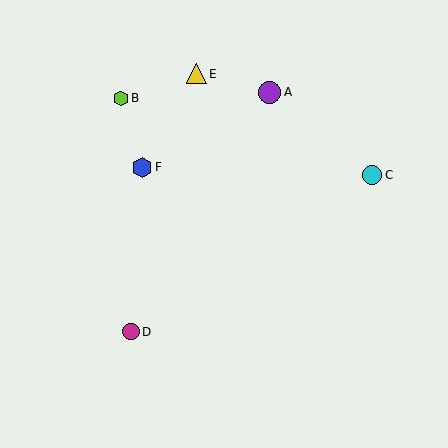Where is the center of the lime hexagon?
The center of the lime hexagon is at (121, 98).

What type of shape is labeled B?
Shape B is a lime hexagon.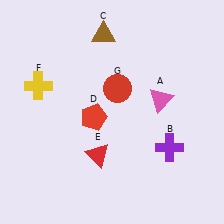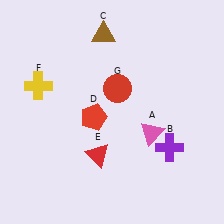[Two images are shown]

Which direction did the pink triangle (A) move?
The pink triangle (A) moved down.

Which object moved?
The pink triangle (A) moved down.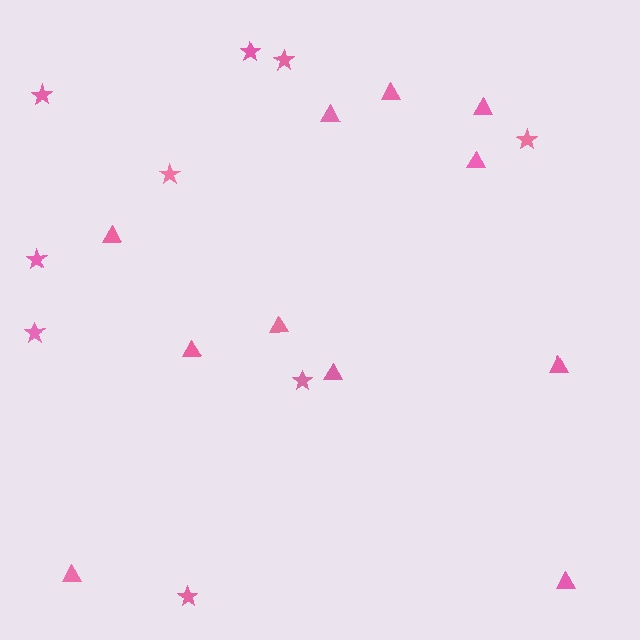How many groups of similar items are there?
There are 2 groups: one group of stars (9) and one group of triangles (11).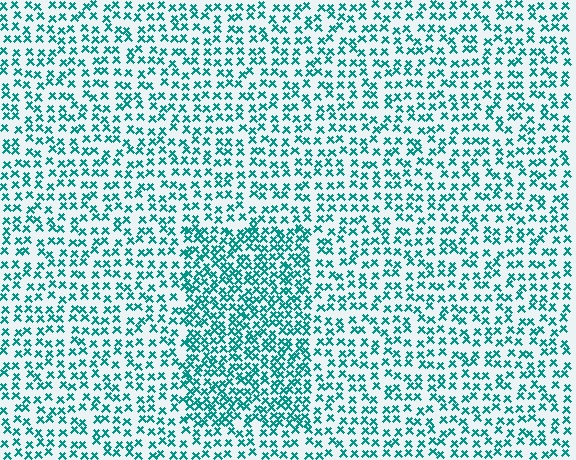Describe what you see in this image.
The image contains small teal elements arranged at two different densities. A rectangle-shaped region is visible where the elements are more densely packed than the surrounding area.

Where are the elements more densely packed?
The elements are more densely packed inside the rectangle boundary.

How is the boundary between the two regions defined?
The boundary is defined by a change in element density (approximately 1.8x ratio). All elements are the same color, size, and shape.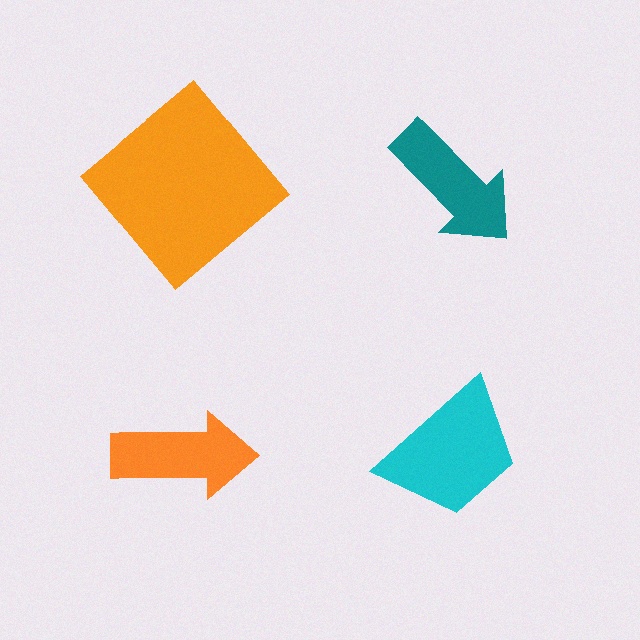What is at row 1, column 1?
An orange diamond.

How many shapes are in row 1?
2 shapes.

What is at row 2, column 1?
An orange arrow.